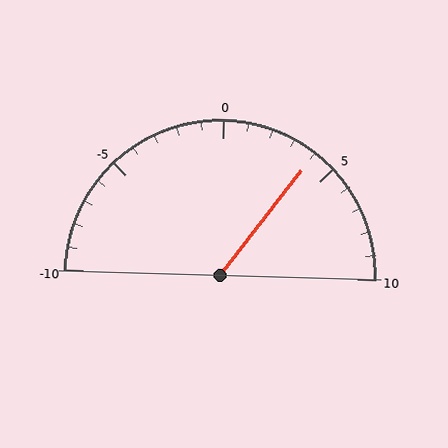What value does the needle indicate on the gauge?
The needle indicates approximately 4.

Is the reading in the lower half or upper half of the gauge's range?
The reading is in the upper half of the range (-10 to 10).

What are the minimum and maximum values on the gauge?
The gauge ranges from -10 to 10.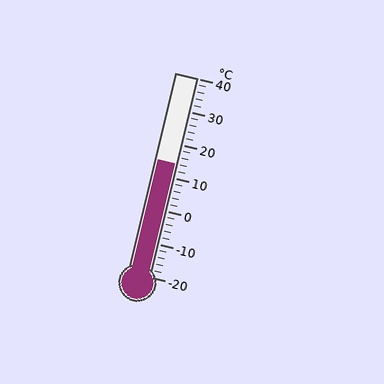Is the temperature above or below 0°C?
The temperature is above 0°C.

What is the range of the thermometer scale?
The thermometer scale ranges from -20°C to 40°C.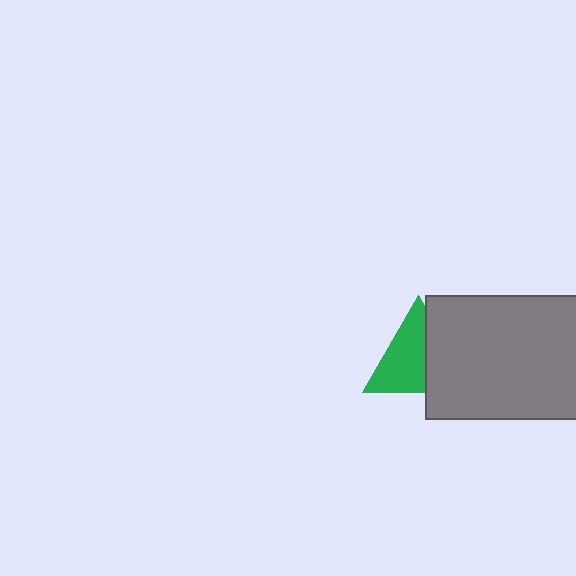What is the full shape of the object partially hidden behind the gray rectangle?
The partially hidden object is a green triangle.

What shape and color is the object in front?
The object in front is a gray rectangle.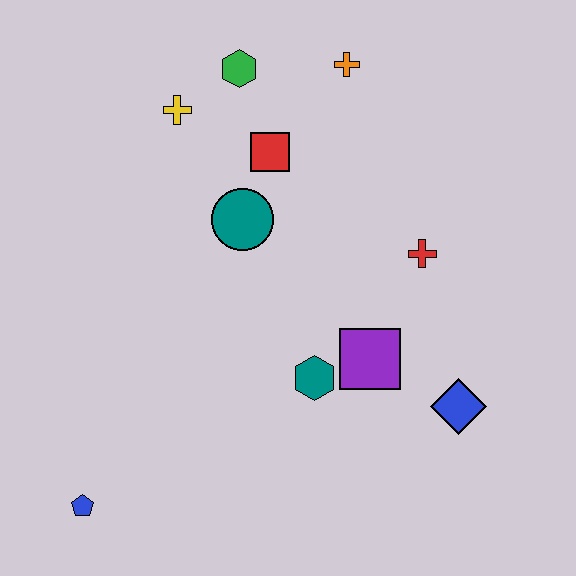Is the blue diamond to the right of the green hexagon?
Yes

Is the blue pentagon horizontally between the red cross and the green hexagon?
No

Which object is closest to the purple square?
The teal hexagon is closest to the purple square.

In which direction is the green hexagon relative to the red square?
The green hexagon is above the red square.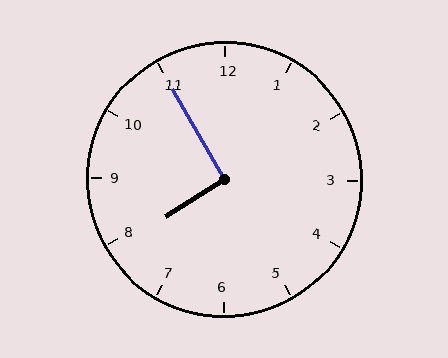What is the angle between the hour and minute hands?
Approximately 92 degrees.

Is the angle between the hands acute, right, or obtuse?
It is right.